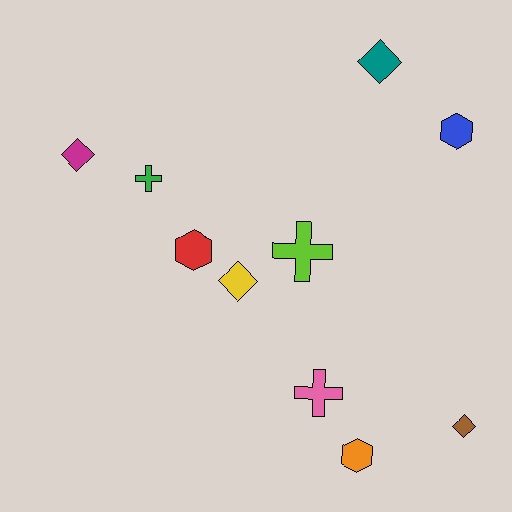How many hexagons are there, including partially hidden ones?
There are 3 hexagons.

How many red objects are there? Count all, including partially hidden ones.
There is 1 red object.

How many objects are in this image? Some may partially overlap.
There are 10 objects.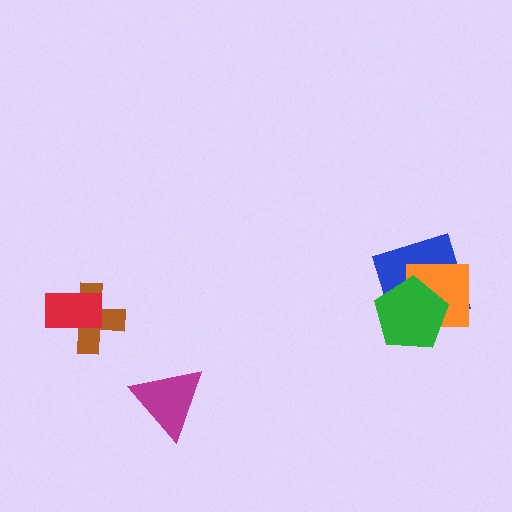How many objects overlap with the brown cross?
1 object overlaps with the brown cross.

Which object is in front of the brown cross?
The red rectangle is in front of the brown cross.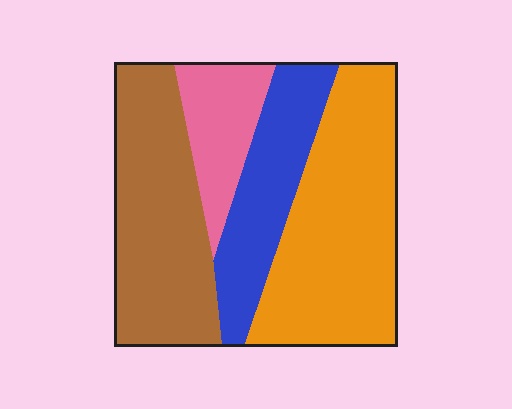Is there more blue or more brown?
Brown.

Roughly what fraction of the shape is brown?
Brown covers about 30% of the shape.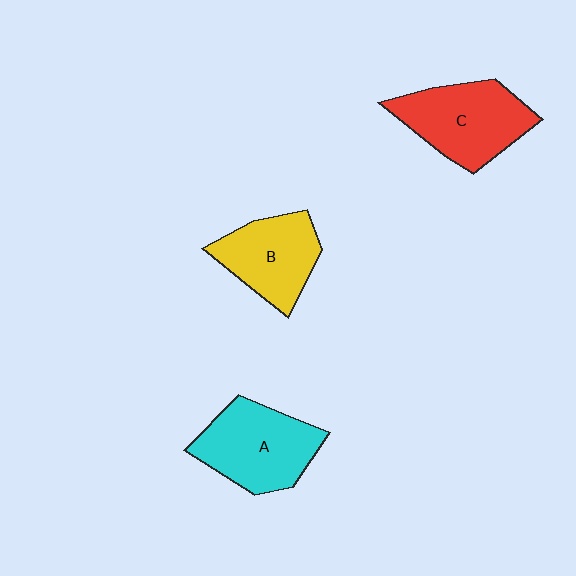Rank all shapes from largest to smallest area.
From largest to smallest: C (red), A (cyan), B (yellow).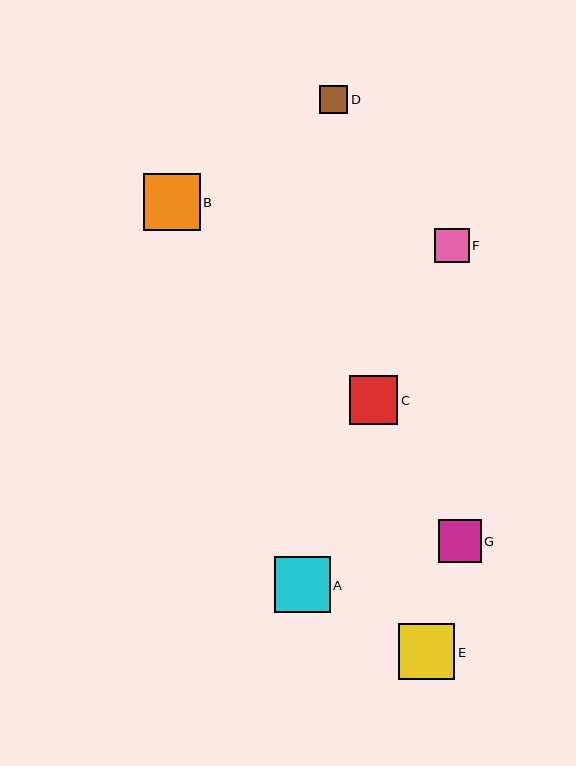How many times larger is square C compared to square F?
Square C is approximately 1.4 times the size of square F.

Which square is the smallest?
Square D is the smallest with a size of approximately 28 pixels.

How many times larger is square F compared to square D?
Square F is approximately 1.2 times the size of square D.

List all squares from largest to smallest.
From largest to smallest: B, E, A, C, G, F, D.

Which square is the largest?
Square B is the largest with a size of approximately 57 pixels.